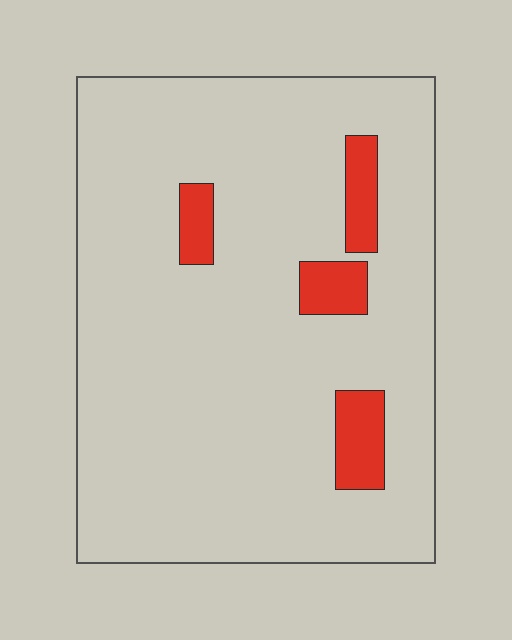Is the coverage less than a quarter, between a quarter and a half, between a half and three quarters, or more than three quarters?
Less than a quarter.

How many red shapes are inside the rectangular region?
4.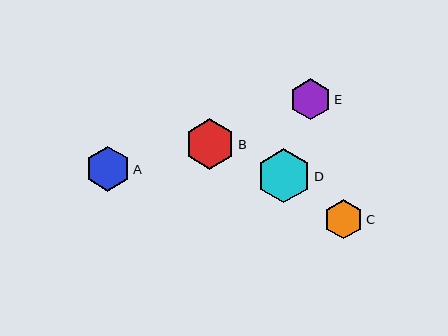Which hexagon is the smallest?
Hexagon C is the smallest with a size of approximately 39 pixels.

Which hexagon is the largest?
Hexagon D is the largest with a size of approximately 54 pixels.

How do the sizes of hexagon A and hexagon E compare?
Hexagon A and hexagon E are approximately the same size.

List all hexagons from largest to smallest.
From largest to smallest: D, B, A, E, C.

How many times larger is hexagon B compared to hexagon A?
Hexagon B is approximately 1.1 times the size of hexagon A.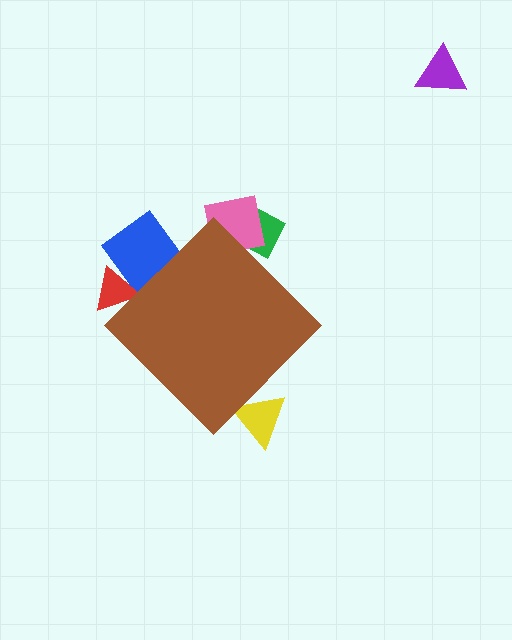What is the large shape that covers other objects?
A brown diamond.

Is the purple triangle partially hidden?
No, the purple triangle is fully visible.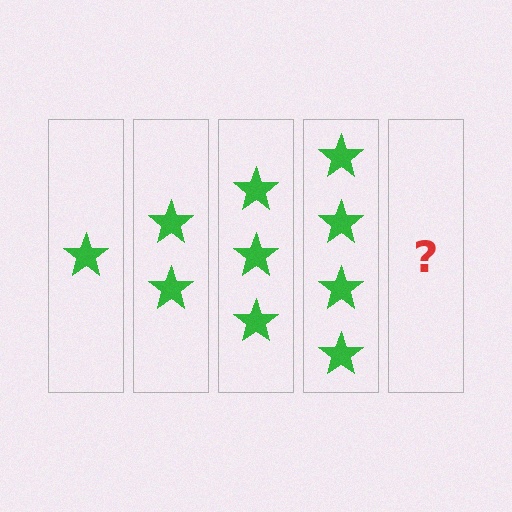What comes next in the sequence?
The next element should be 5 stars.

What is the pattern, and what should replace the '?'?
The pattern is that each step adds one more star. The '?' should be 5 stars.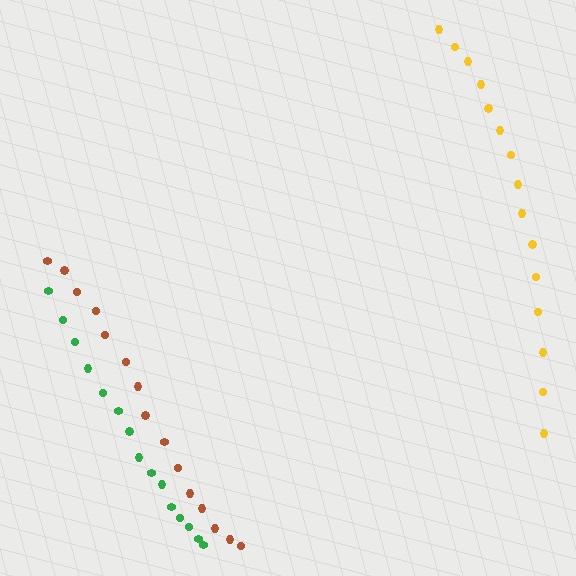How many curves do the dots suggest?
There are 3 distinct paths.